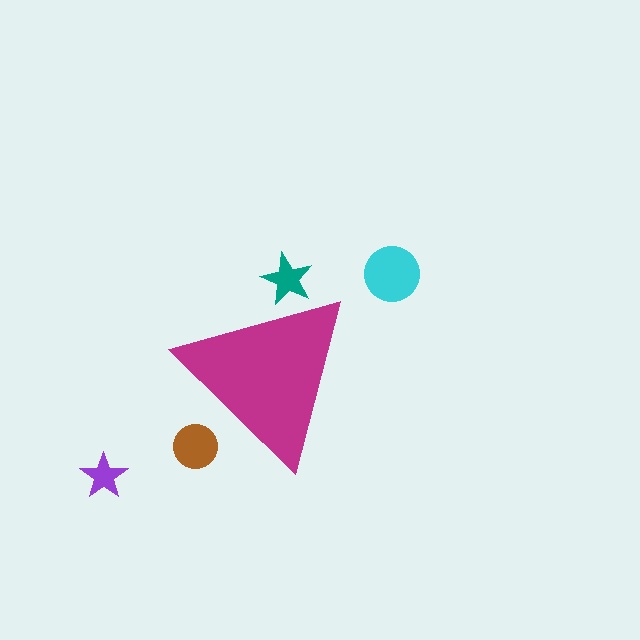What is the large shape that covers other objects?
A magenta triangle.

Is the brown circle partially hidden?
Yes, the brown circle is partially hidden behind the magenta triangle.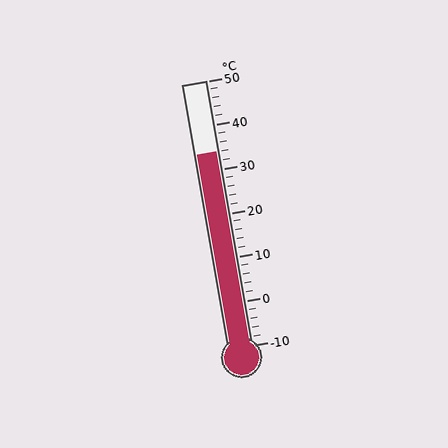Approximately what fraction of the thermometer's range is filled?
The thermometer is filled to approximately 75% of its range.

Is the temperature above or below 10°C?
The temperature is above 10°C.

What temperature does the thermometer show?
The thermometer shows approximately 34°C.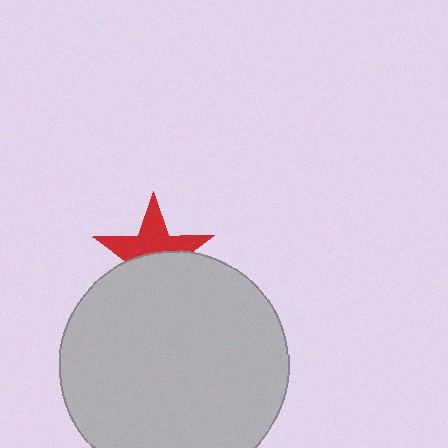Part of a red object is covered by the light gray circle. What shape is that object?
It is a star.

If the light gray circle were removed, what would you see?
You would see the complete red star.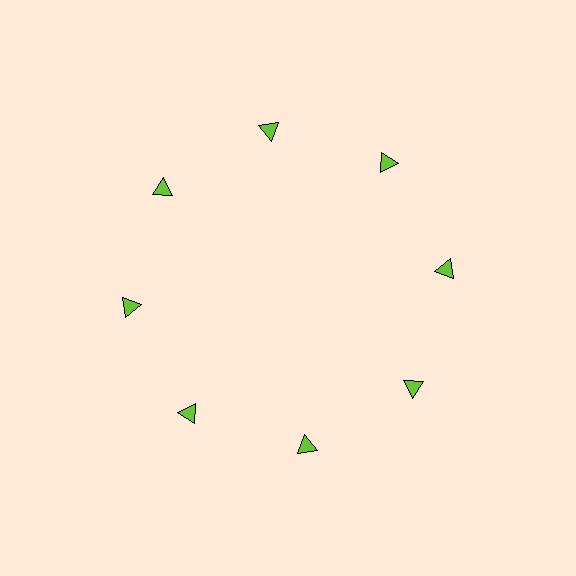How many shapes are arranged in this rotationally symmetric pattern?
There are 8 shapes, arranged in 8 groups of 1.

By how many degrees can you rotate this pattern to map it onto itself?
The pattern maps onto itself every 45 degrees of rotation.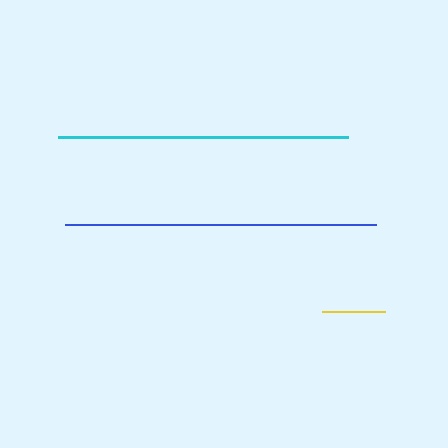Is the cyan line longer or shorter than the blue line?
The blue line is longer than the cyan line.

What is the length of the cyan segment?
The cyan segment is approximately 290 pixels long.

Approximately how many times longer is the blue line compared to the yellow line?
The blue line is approximately 5.0 times the length of the yellow line.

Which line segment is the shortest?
The yellow line is the shortest at approximately 63 pixels.